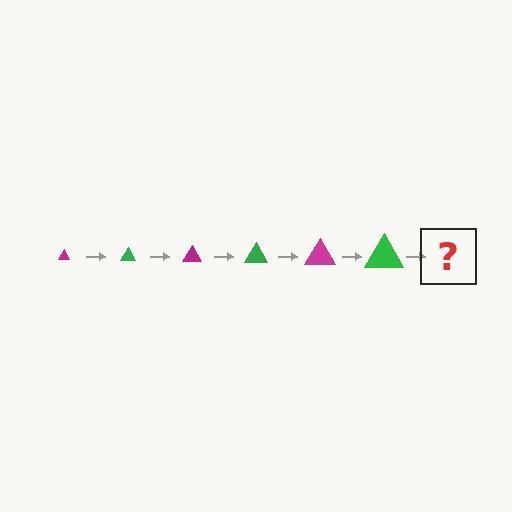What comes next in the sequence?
The next element should be a magenta triangle, larger than the previous one.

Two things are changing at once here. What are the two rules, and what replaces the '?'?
The two rules are that the triangle grows larger each step and the color cycles through magenta and green. The '?' should be a magenta triangle, larger than the previous one.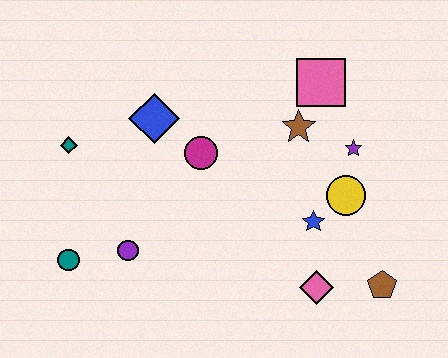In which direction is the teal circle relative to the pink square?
The teal circle is to the left of the pink square.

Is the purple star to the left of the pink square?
No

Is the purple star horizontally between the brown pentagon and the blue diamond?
Yes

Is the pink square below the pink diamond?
No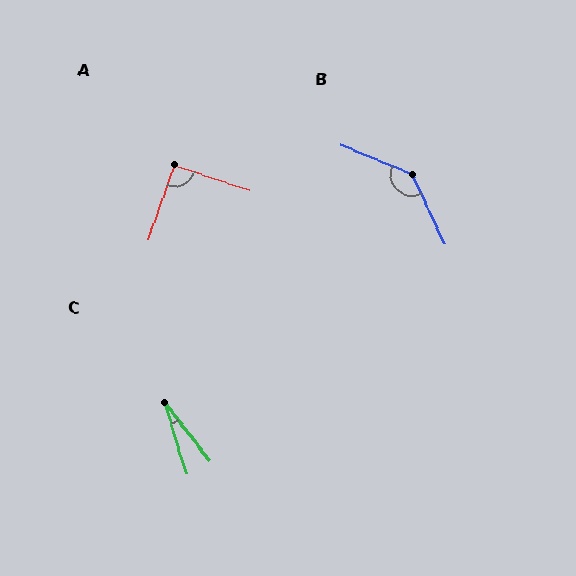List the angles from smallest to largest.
C (21°), A (90°), B (138°).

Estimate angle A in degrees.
Approximately 90 degrees.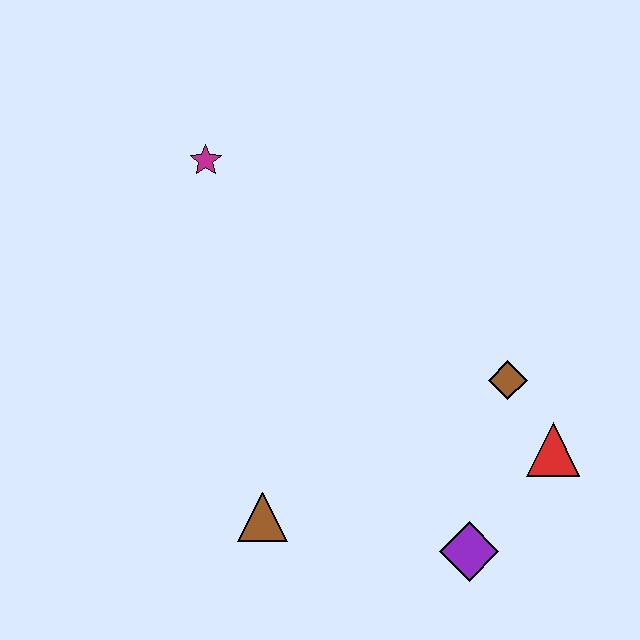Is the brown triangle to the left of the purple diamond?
Yes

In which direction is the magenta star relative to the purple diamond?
The magenta star is above the purple diamond.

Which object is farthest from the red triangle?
The magenta star is farthest from the red triangle.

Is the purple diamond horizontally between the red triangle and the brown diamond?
No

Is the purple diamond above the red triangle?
No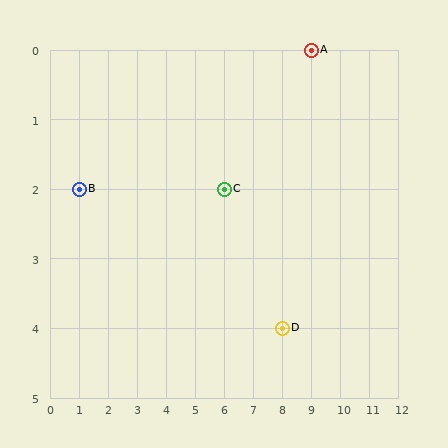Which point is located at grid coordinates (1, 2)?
Point B is at (1, 2).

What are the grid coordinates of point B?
Point B is at grid coordinates (1, 2).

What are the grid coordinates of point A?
Point A is at grid coordinates (9, 0).